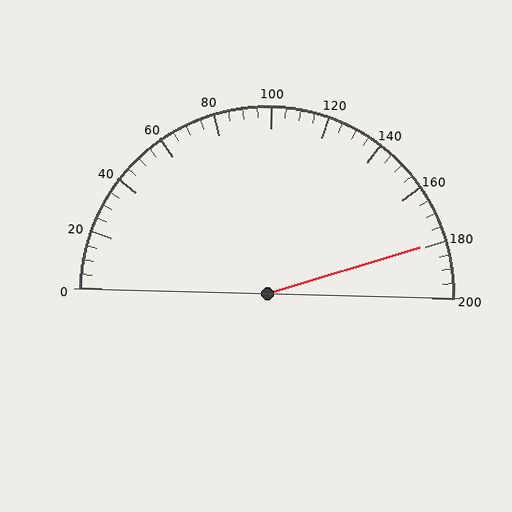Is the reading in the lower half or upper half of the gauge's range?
The reading is in the upper half of the range (0 to 200).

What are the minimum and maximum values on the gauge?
The gauge ranges from 0 to 200.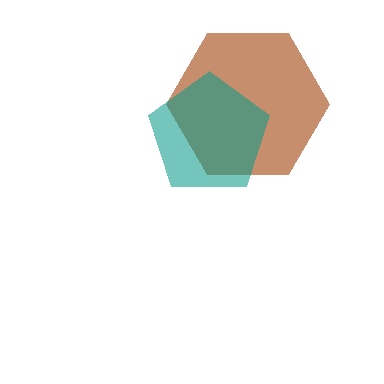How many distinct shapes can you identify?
There are 2 distinct shapes: a brown hexagon, a teal pentagon.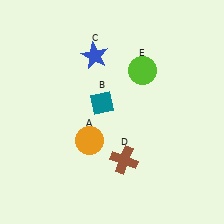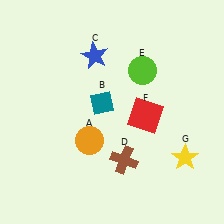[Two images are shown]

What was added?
A red square (F), a yellow star (G) were added in Image 2.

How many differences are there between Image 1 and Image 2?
There are 2 differences between the two images.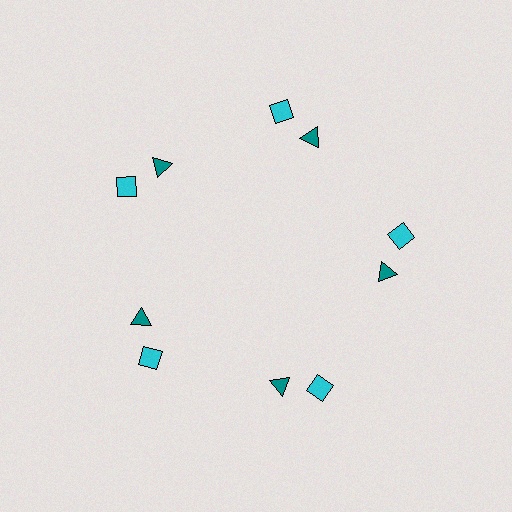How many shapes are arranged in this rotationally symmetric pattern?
There are 10 shapes, arranged in 5 groups of 2.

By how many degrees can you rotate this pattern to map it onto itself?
The pattern maps onto itself every 72 degrees of rotation.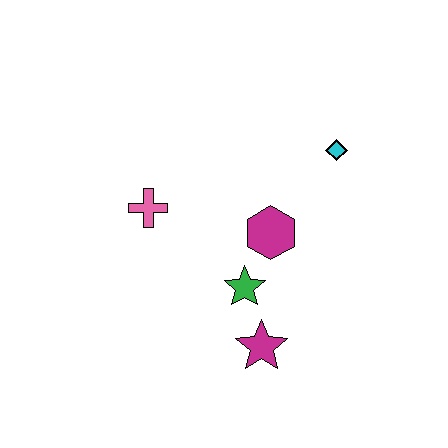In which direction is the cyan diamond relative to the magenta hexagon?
The cyan diamond is above the magenta hexagon.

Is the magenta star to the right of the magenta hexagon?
No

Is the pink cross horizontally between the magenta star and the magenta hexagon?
No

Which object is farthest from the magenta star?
The cyan diamond is farthest from the magenta star.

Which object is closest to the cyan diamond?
The magenta hexagon is closest to the cyan diamond.